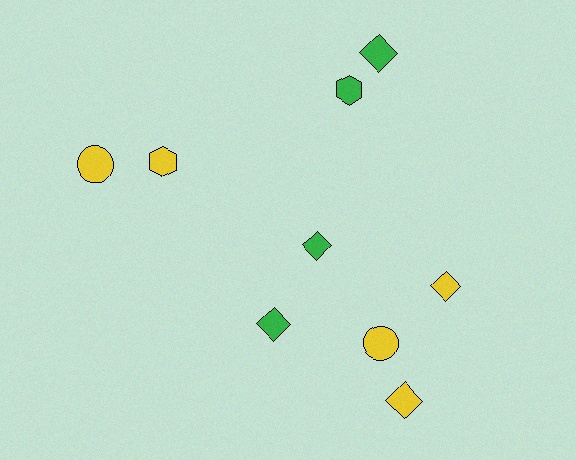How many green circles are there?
There are no green circles.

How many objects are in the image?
There are 9 objects.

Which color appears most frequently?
Yellow, with 5 objects.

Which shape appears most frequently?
Diamond, with 5 objects.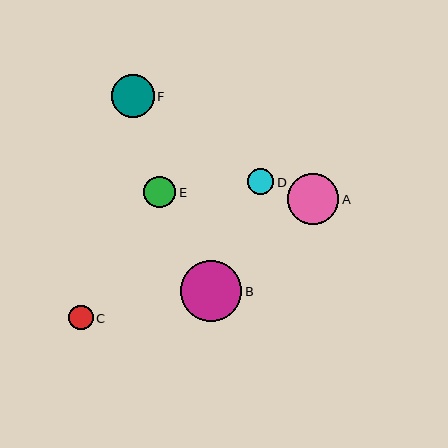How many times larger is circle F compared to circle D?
Circle F is approximately 1.6 times the size of circle D.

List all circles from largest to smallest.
From largest to smallest: B, A, F, E, D, C.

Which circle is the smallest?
Circle C is the smallest with a size of approximately 24 pixels.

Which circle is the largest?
Circle B is the largest with a size of approximately 61 pixels.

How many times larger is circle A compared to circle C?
Circle A is approximately 2.1 times the size of circle C.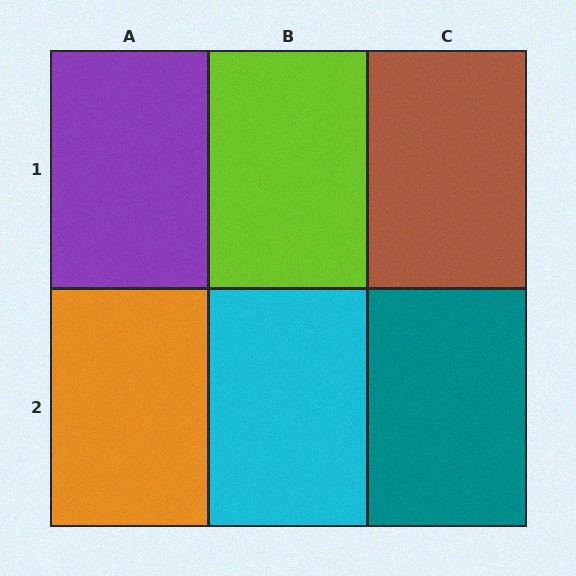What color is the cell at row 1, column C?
Brown.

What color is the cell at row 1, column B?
Lime.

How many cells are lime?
1 cell is lime.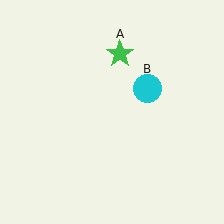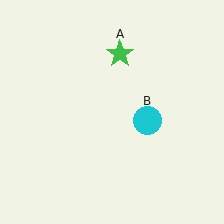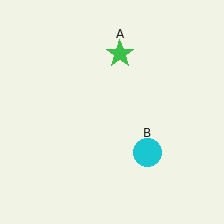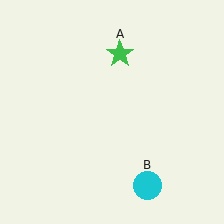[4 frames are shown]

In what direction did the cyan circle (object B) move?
The cyan circle (object B) moved down.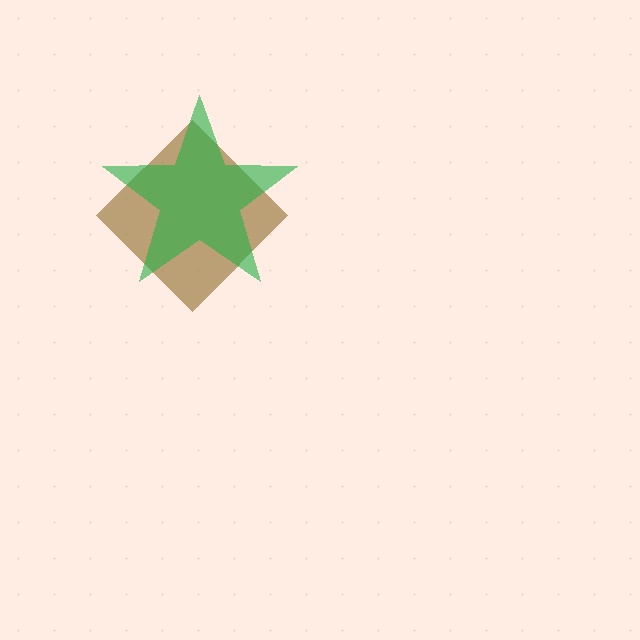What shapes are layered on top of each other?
The layered shapes are: a brown diamond, a green star.